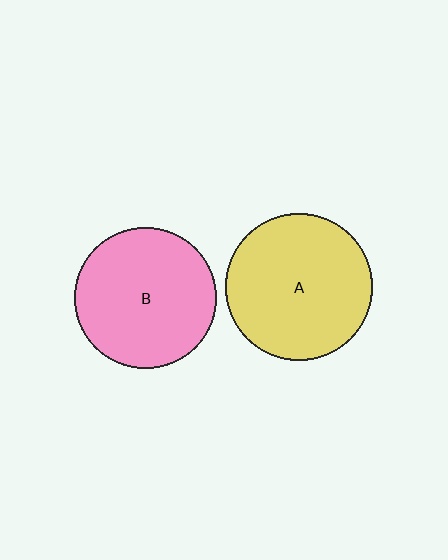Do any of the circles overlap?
No, none of the circles overlap.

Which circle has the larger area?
Circle A (yellow).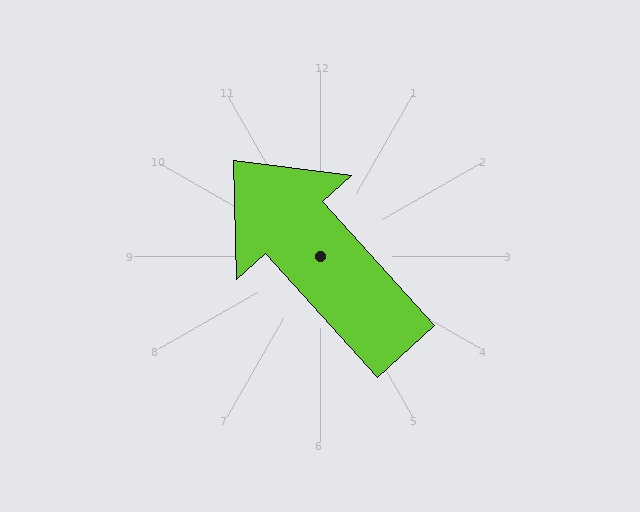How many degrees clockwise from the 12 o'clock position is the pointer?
Approximately 318 degrees.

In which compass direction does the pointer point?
Northwest.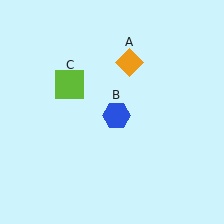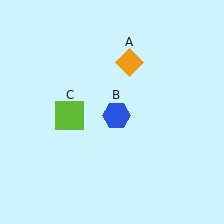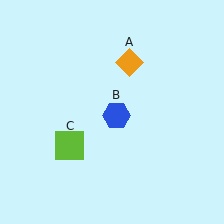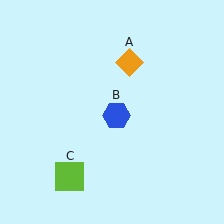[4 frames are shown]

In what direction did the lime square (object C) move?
The lime square (object C) moved down.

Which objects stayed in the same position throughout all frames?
Orange diamond (object A) and blue hexagon (object B) remained stationary.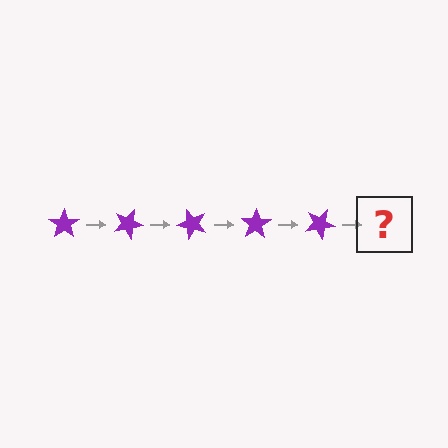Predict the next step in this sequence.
The next step is a purple star rotated 125 degrees.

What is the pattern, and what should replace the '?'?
The pattern is that the star rotates 25 degrees each step. The '?' should be a purple star rotated 125 degrees.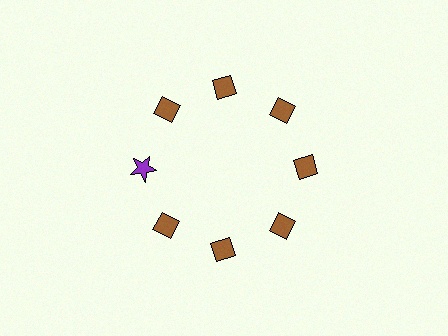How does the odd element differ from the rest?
It differs in both color (purple instead of brown) and shape (star instead of diamond).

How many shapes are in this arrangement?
There are 8 shapes arranged in a ring pattern.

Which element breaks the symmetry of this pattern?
The purple star at roughly the 9 o'clock position breaks the symmetry. All other shapes are brown diamonds.